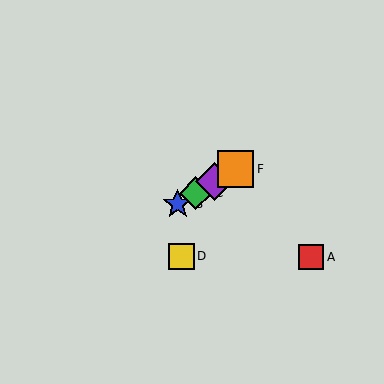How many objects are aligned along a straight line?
4 objects (B, C, E, F) are aligned along a straight line.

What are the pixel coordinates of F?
Object F is at (235, 169).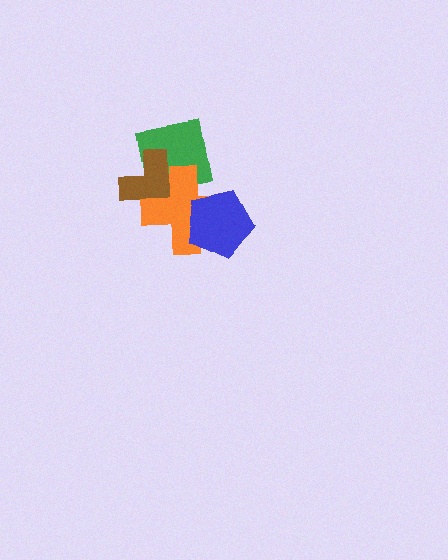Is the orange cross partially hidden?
Yes, it is partially covered by another shape.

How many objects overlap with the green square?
2 objects overlap with the green square.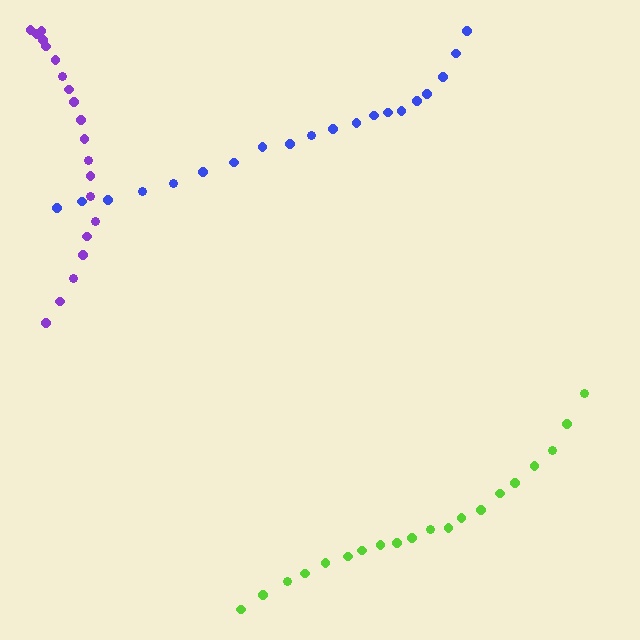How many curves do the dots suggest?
There are 3 distinct paths.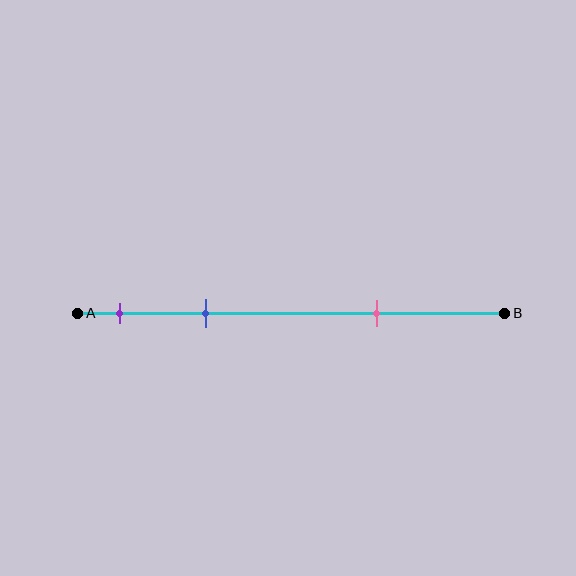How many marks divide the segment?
There are 3 marks dividing the segment.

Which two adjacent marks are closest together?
The purple and blue marks are the closest adjacent pair.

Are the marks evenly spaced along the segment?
No, the marks are not evenly spaced.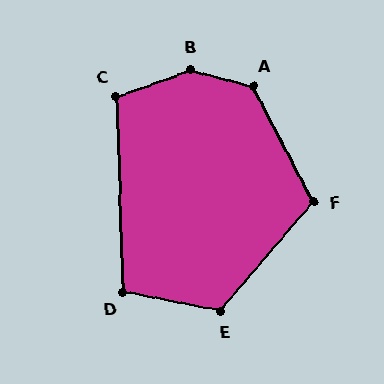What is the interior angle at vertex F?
Approximately 112 degrees (obtuse).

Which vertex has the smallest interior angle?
D, at approximately 102 degrees.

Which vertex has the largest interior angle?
B, at approximately 146 degrees.